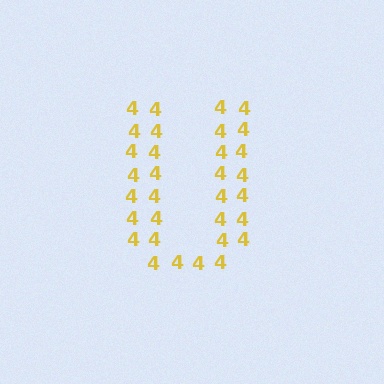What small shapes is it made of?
It is made of small digit 4's.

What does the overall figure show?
The overall figure shows the letter U.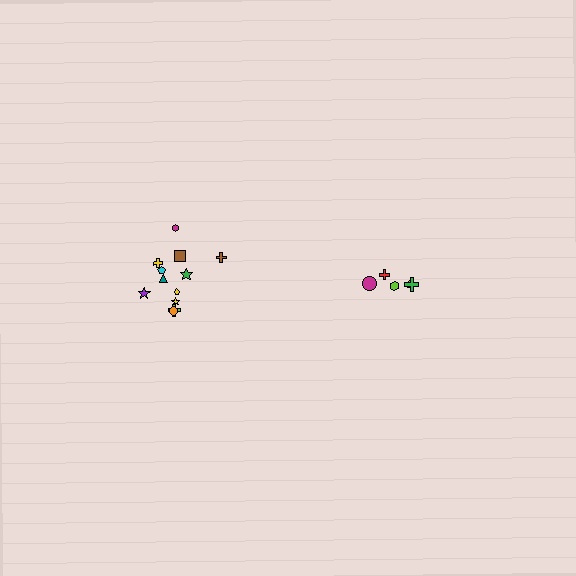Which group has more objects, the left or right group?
The left group.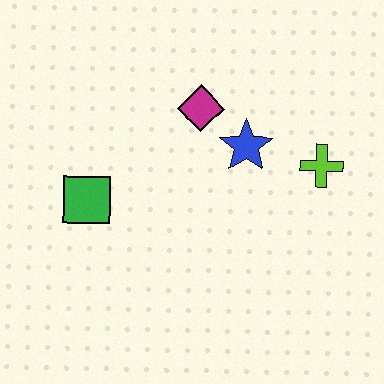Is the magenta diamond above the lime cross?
Yes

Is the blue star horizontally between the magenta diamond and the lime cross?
Yes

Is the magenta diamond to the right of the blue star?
No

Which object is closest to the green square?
The magenta diamond is closest to the green square.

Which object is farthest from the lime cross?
The green square is farthest from the lime cross.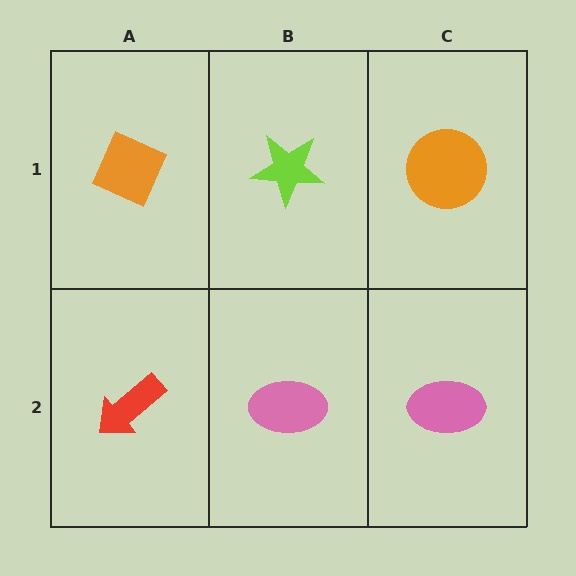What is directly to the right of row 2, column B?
A pink ellipse.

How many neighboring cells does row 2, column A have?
2.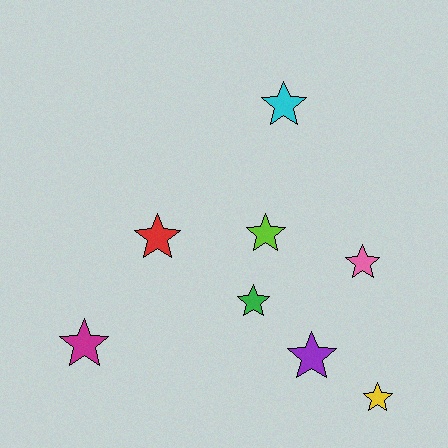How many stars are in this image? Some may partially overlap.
There are 8 stars.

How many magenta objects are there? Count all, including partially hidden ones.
There is 1 magenta object.